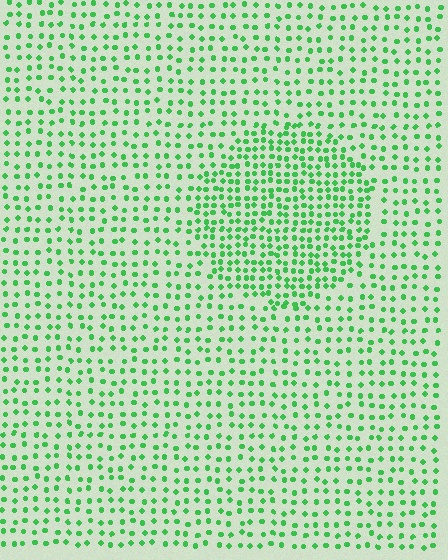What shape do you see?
I see a circle.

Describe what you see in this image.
The image contains small green elements arranged at two different densities. A circle-shaped region is visible where the elements are more densely packed than the surrounding area.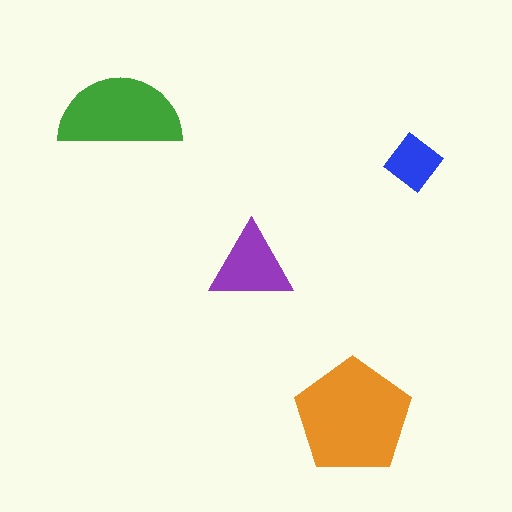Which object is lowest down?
The orange pentagon is bottommost.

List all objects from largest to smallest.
The orange pentagon, the green semicircle, the purple triangle, the blue diamond.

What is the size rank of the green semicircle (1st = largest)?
2nd.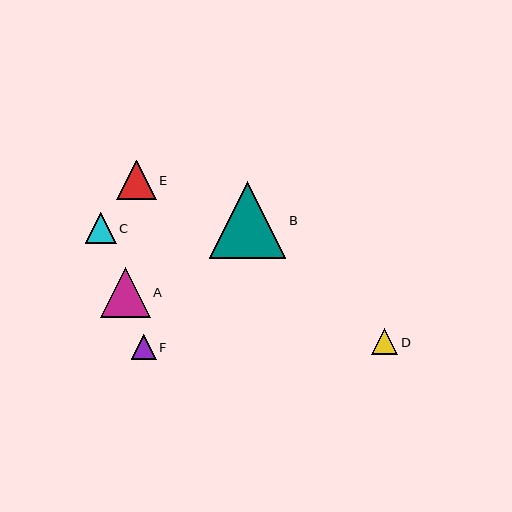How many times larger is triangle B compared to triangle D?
Triangle B is approximately 2.9 times the size of triangle D.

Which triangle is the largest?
Triangle B is the largest with a size of approximately 76 pixels.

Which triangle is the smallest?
Triangle F is the smallest with a size of approximately 25 pixels.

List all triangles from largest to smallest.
From largest to smallest: B, A, E, C, D, F.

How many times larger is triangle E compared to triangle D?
Triangle E is approximately 1.5 times the size of triangle D.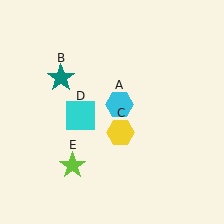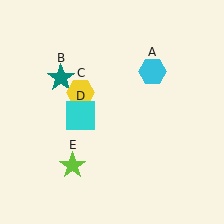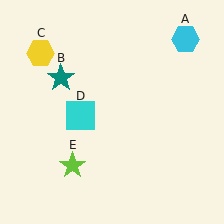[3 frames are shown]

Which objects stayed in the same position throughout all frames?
Teal star (object B) and cyan square (object D) and lime star (object E) remained stationary.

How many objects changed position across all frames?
2 objects changed position: cyan hexagon (object A), yellow hexagon (object C).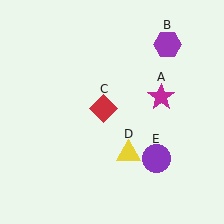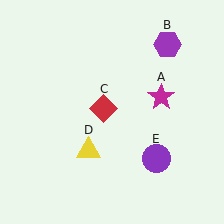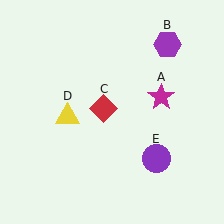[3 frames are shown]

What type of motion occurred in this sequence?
The yellow triangle (object D) rotated clockwise around the center of the scene.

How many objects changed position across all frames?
1 object changed position: yellow triangle (object D).